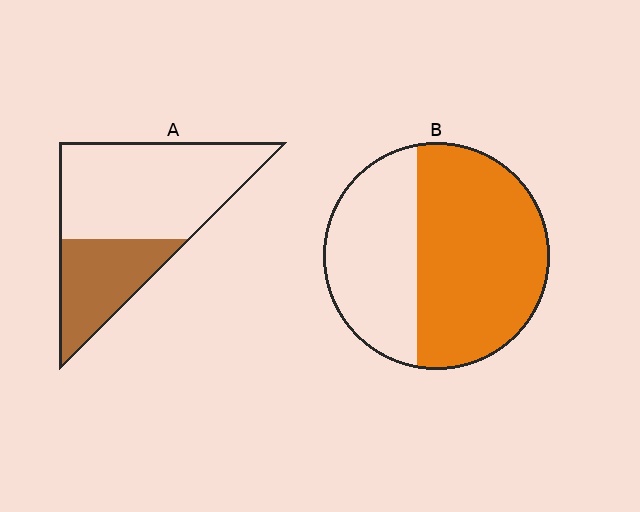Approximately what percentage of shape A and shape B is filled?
A is approximately 35% and B is approximately 60%.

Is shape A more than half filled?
No.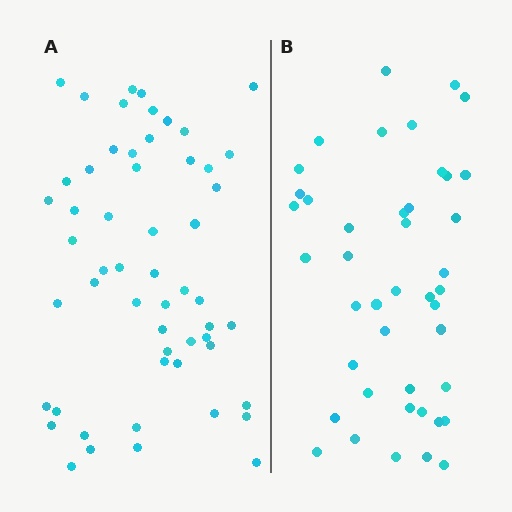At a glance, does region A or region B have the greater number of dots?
Region A (the left region) has more dots.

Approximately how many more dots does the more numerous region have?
Region A has roughly 12 or so more dots than region B.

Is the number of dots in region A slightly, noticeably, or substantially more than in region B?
Region A has noticeably more, but not dramatically so. The ratio is roughly 1.3 to 1.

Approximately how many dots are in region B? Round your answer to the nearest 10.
About 40 dots. (The exact count is 43, which rounds to 40.)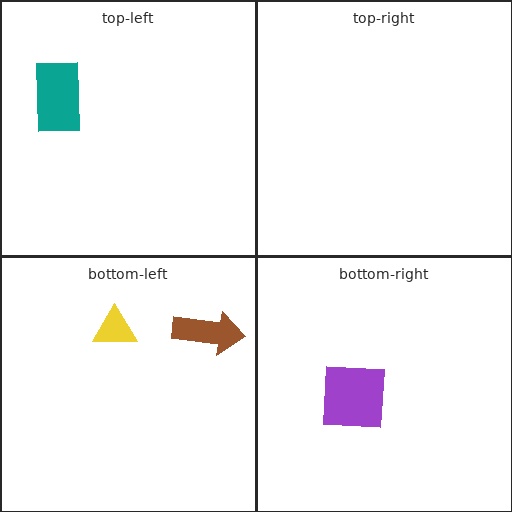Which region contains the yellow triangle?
The bottom-left region.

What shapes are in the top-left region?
The teal rectangle.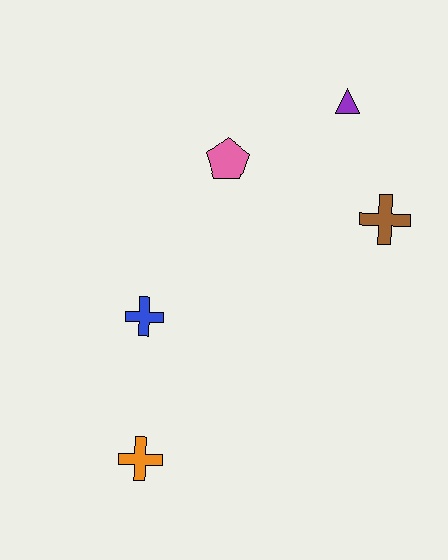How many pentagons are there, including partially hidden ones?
There is 1 pentagon.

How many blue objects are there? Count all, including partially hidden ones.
There is 1 blue object.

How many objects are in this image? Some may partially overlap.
There are 5 objects.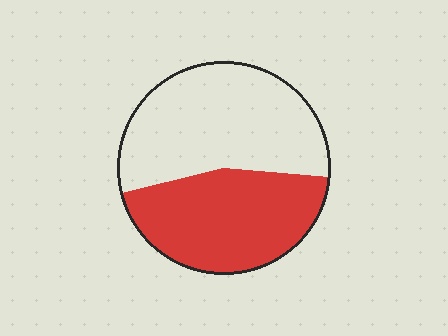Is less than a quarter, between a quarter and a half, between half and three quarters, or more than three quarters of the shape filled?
Between a quarter and a half.